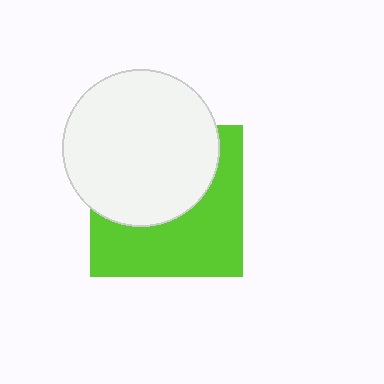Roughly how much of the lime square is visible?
About half of it is visible (roughly 51%).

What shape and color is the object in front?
The object in front is a white circle.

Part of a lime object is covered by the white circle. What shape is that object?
It is a square.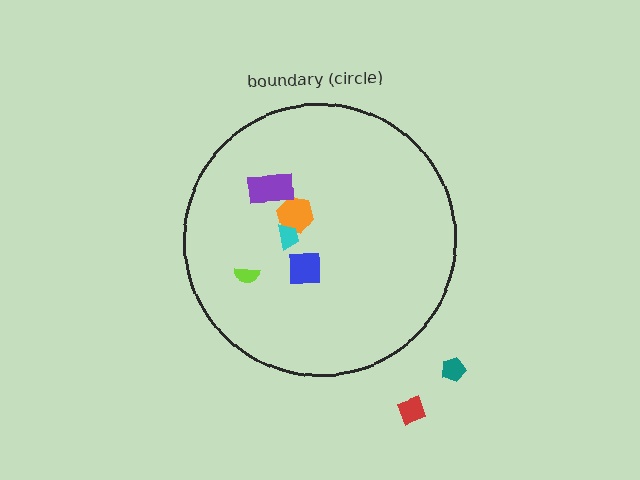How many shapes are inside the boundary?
5 inside, 2 outside.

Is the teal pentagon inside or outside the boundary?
Outside.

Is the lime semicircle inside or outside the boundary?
Inside.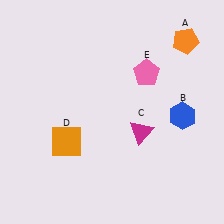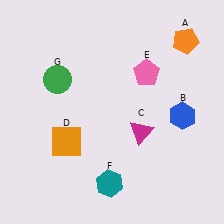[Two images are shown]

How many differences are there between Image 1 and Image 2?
There are 2 differences between the two images.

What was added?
A teal hexagon (F), a green circle (G) were added in Image 2.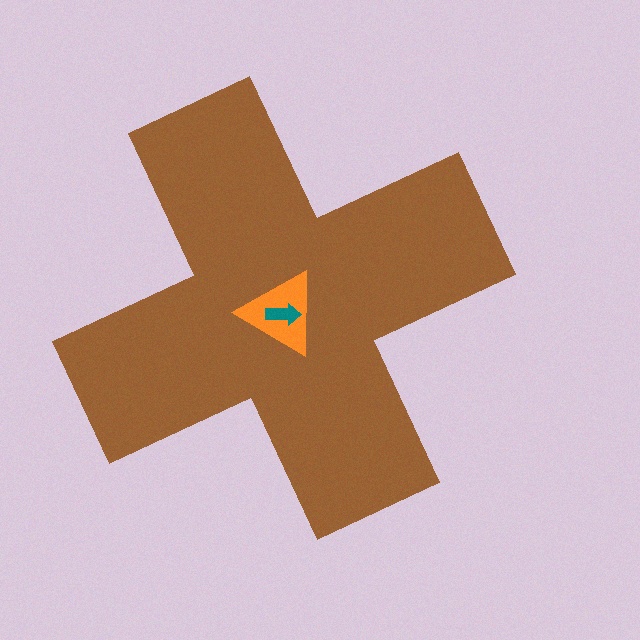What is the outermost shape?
The brown cross.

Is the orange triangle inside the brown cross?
Yes.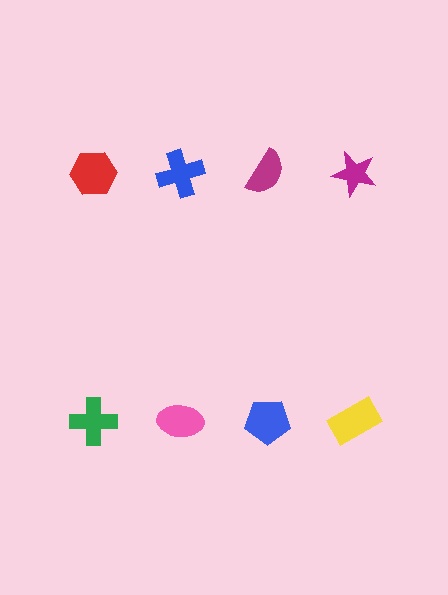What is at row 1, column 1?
A red hexagon.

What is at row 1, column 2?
A blue cross.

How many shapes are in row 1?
4 shapes.